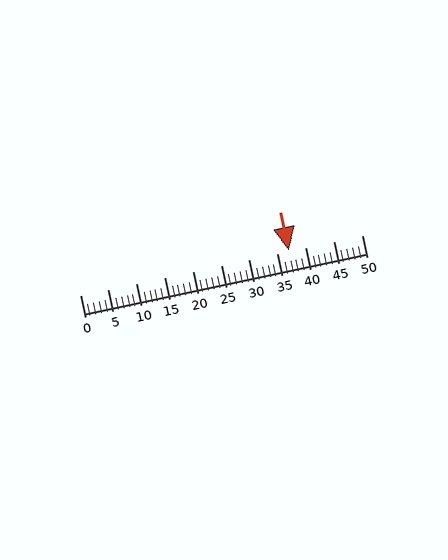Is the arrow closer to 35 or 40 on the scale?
The arrow is closer to 35.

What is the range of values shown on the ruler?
The ruler shows values from 0 to 50.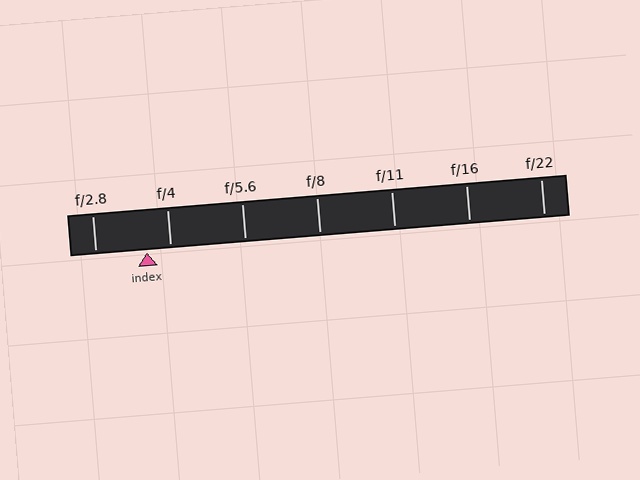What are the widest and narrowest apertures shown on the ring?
The widest aperture shown is f/2.8 and the narrowest is f/22.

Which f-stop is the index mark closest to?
The index mark is closest to f/4.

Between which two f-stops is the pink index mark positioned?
The index mark is between f/2.8 and f/4.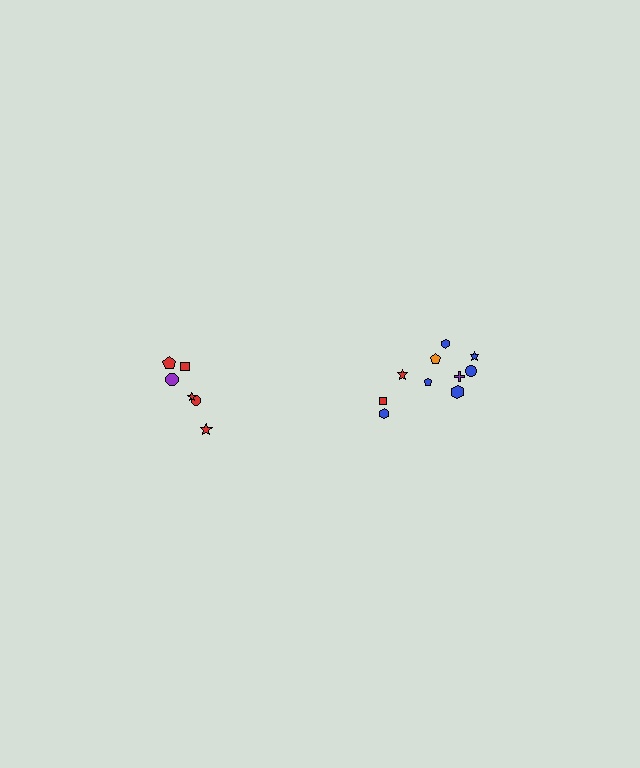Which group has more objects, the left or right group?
The right group.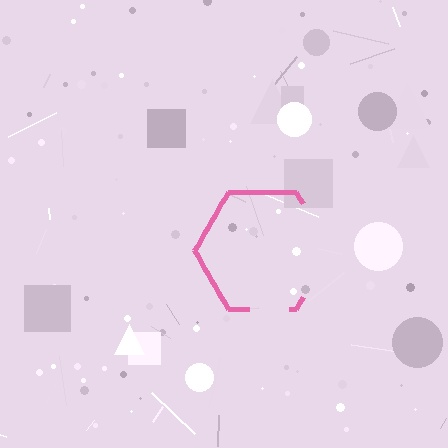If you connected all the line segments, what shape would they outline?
They would outline a hexagon.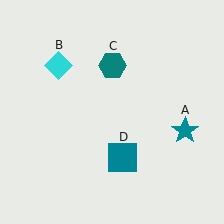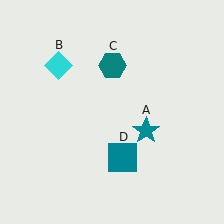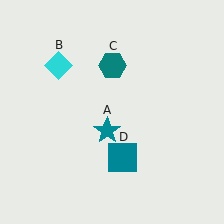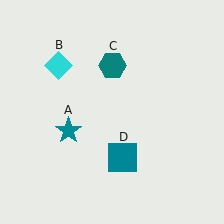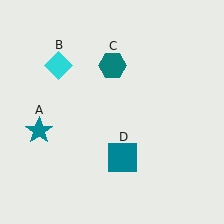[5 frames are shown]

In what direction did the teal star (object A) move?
The teal star (object A) moved left.